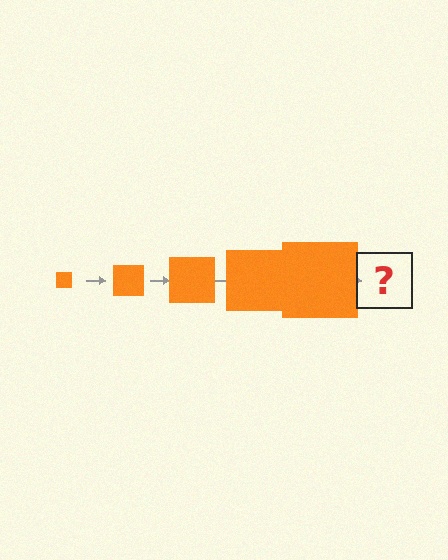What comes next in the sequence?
The next element should be an orange square, larger than the previous one.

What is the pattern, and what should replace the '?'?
The pattern is that the square gets progressively larger each step. The '?' should be an orange square, larger than the previous one.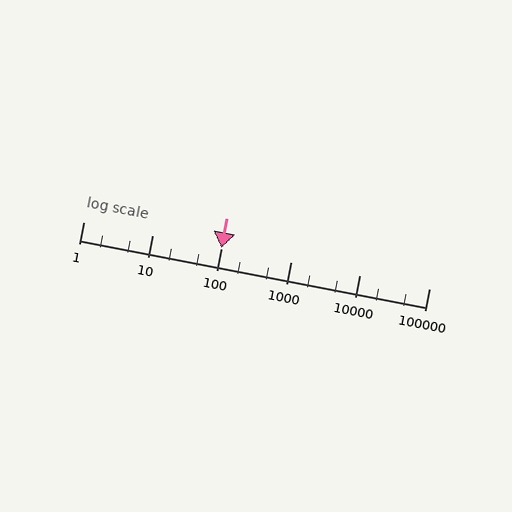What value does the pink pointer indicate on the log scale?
The pointer indicates approximately 100.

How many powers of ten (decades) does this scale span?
The scale spans 5 decades, from 1 to 100000.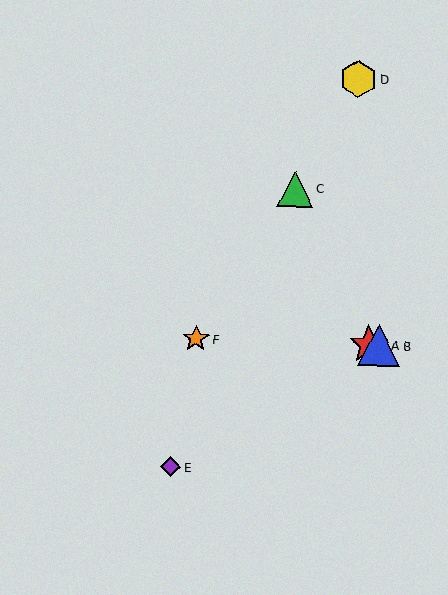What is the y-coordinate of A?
Object A is at y≈345.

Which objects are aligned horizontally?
Objects A, B, F are aligned horizontally.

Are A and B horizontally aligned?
Yes, both are at y≈345.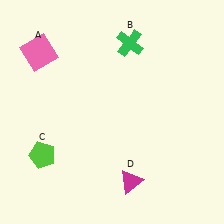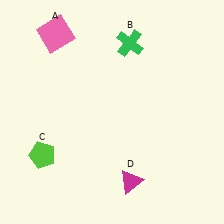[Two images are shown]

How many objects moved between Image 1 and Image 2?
1 object moved between the two images.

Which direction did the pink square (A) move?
The pink square (A) moved up.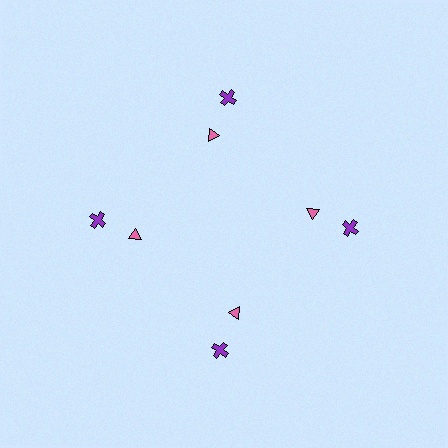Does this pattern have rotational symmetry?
Yes, this pattern has 4-fold rotational symmetry. It looks the same after rotating 90 degrees around the center.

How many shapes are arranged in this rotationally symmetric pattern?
There are 8 shapes, arranged in 4 groups of 2.